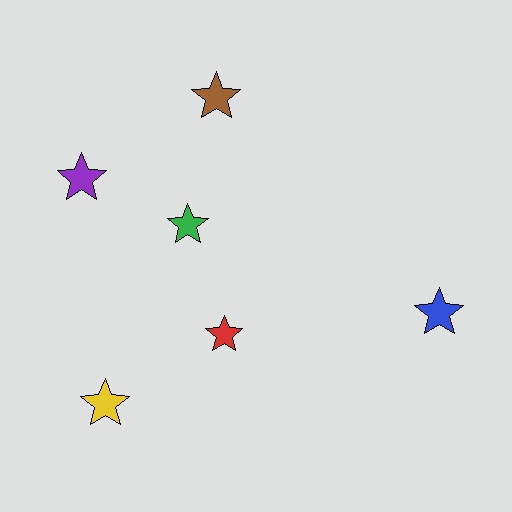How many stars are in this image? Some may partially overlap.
There are 6 stars.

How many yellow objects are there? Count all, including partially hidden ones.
There is 1 yellow object.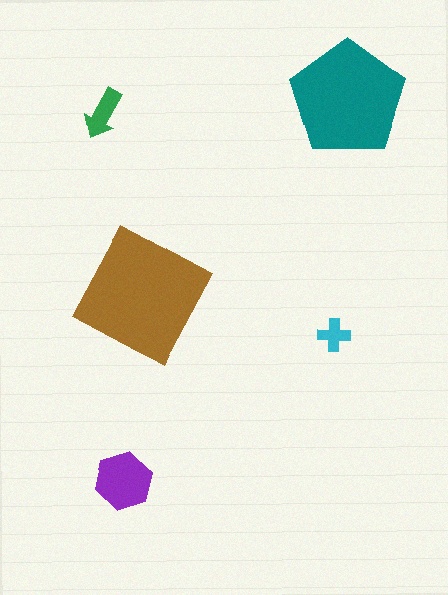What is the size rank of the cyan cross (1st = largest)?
5th.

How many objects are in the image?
There are 5 objects in the image.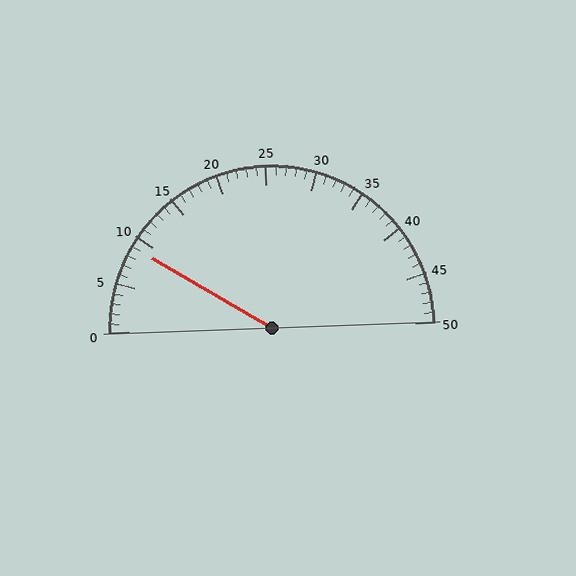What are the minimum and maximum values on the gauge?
The gauge ranges from 0 to 50.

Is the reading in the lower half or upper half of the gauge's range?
The reading is in the lower half of the range (0 to 50).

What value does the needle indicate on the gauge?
The needle indicates approximately 9.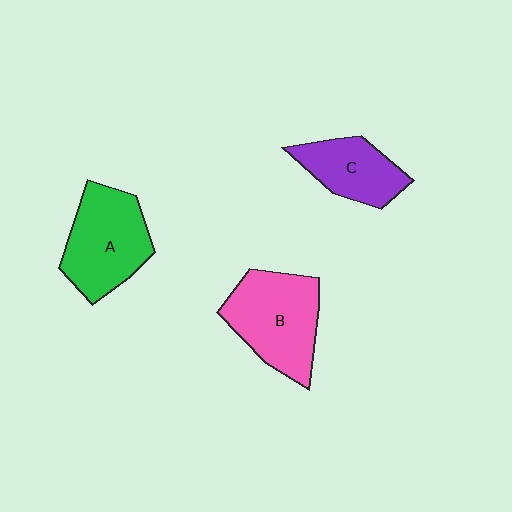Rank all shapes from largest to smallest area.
From largest to smallest: B (pink), A (green), C (purple).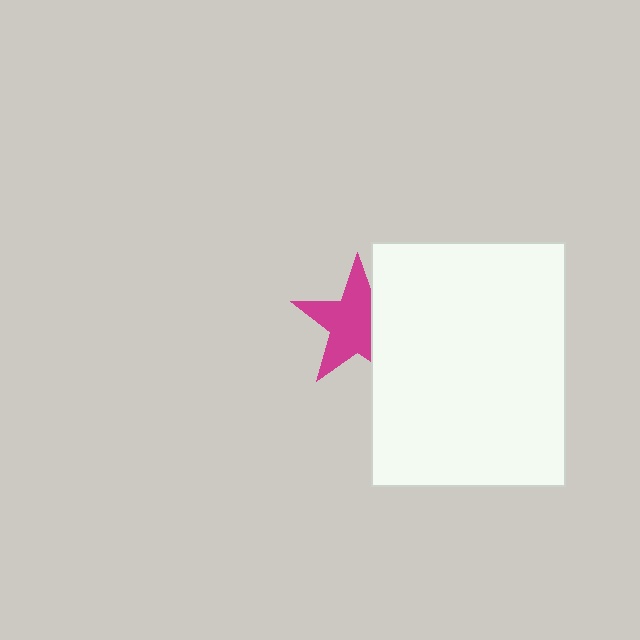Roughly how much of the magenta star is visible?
Most of it is visible (roughly 70%).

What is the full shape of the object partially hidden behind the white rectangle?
The partially hidden object is a magenta star.